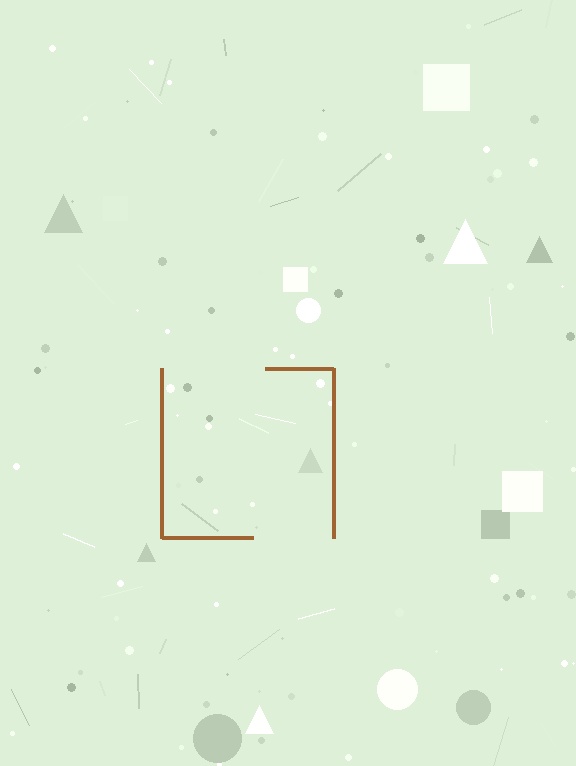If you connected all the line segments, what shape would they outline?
They would outline a square.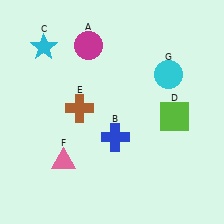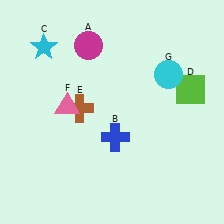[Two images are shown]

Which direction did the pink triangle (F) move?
The pink triangle (F) moved up.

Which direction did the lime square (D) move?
The lime square (D) moved up.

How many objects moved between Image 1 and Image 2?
2 objects moved between the two images.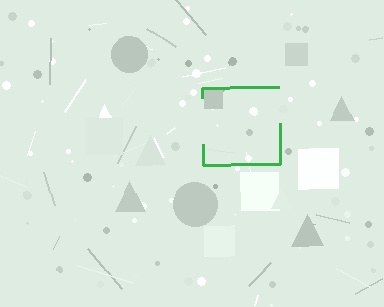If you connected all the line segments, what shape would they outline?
They would outline a square.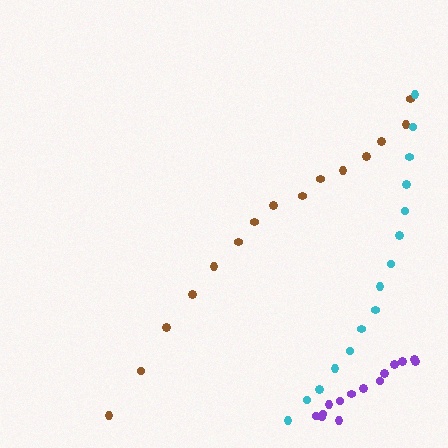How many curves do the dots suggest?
There are 3 distinct paths.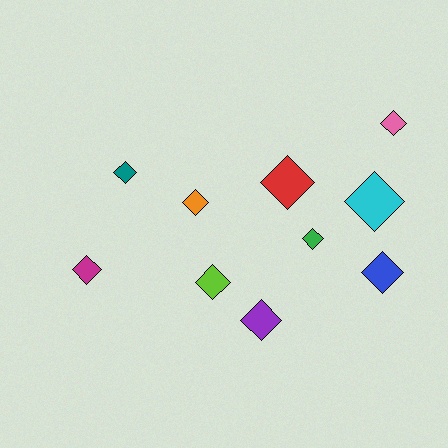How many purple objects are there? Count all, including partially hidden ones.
There is 1 purple object.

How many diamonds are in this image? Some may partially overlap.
There are 10 diamonds.